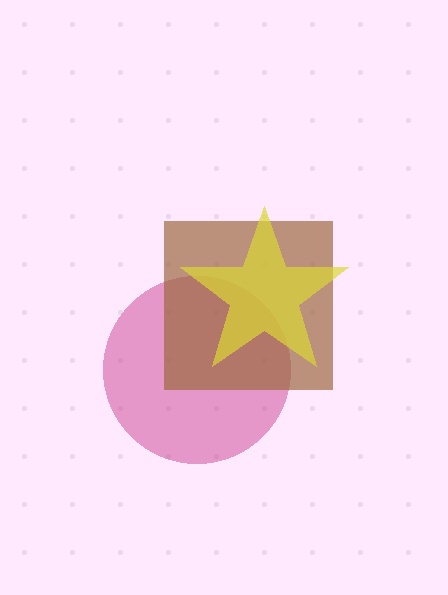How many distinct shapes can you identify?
There are 3 distinct shapes: a magenta circle, a brown square, a yellow star.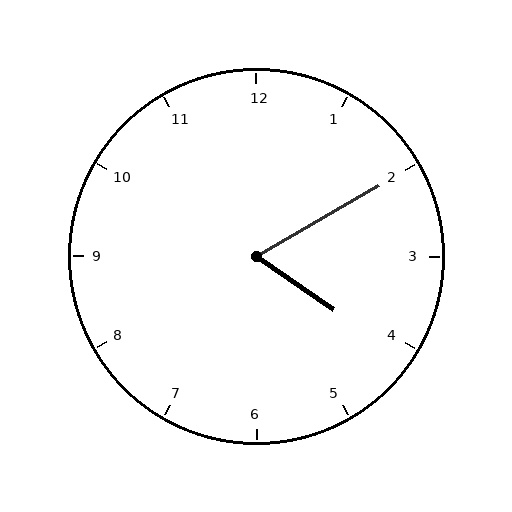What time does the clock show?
4:10.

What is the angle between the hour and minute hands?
Approximately 65 degrees.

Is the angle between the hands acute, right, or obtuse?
It is acute.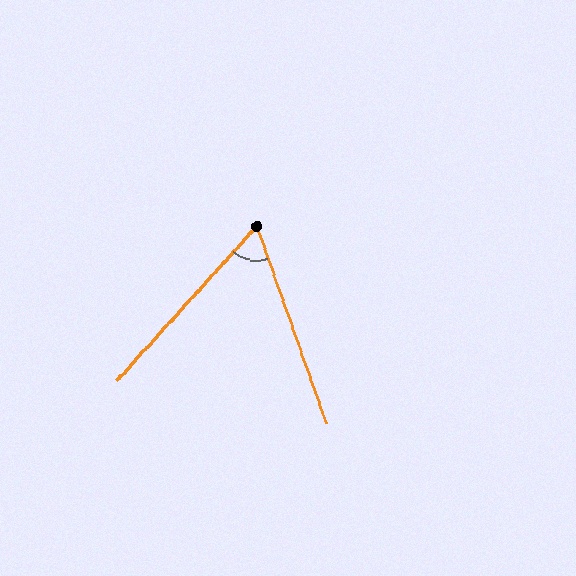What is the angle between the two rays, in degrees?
Approximately 61 degrees.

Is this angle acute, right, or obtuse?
It is acute.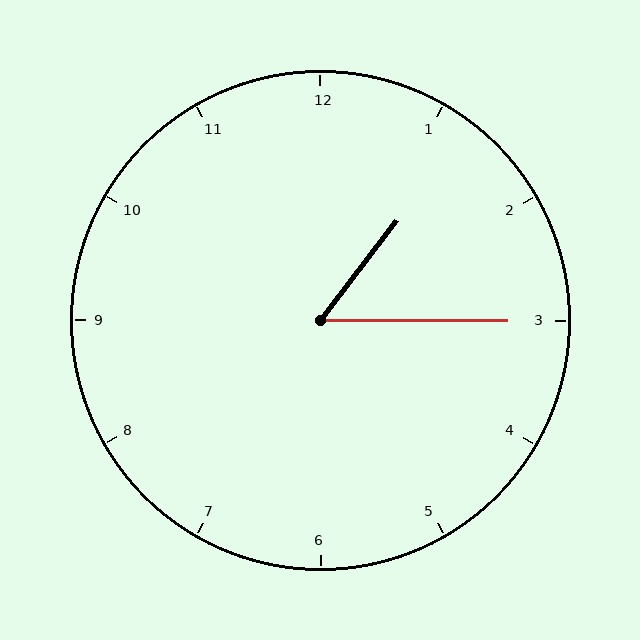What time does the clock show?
1:15.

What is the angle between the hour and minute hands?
Approximately 52 degrees.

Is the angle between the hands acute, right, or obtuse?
It is acute.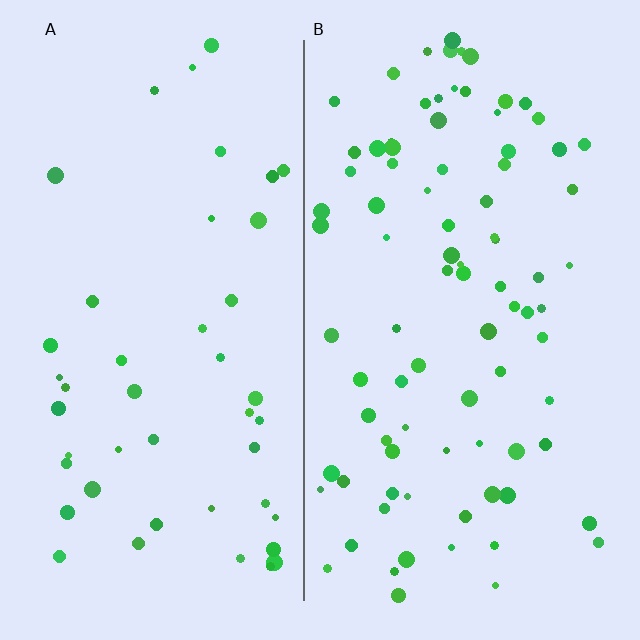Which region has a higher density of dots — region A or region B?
B (the right).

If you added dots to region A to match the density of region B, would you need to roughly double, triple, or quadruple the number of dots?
Approximately double.